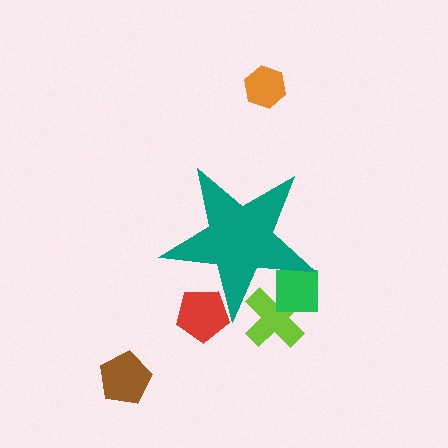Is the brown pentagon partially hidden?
No, the brown pentagon is fully visible.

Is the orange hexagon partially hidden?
No, the orange hexagon is fully visible.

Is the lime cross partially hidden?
Yes, the lime cross is partially hidden behind the teal star.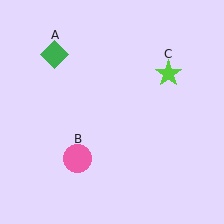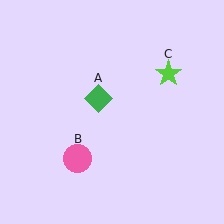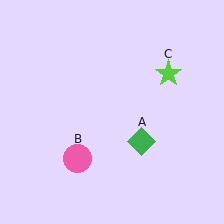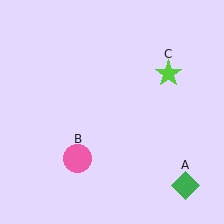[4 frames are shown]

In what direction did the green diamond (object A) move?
The green diamond (object A) moved down and to the right.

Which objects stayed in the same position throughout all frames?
Pink circle (object B) and lime star (object C) remained stationary.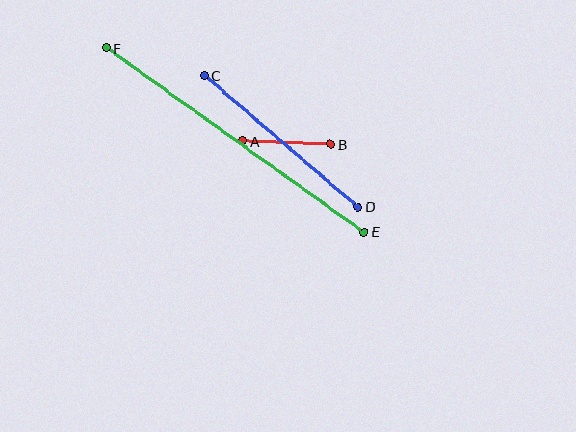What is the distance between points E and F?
The distance is approximately 317 pixels.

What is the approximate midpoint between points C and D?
The midpoint is at approximately (281, 141) pixels.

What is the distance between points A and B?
The distance is approximately 88 pixels.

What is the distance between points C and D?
The distance is approximately 202 pixels.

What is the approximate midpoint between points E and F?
The midpoint is at approximately (235, 140) pixels.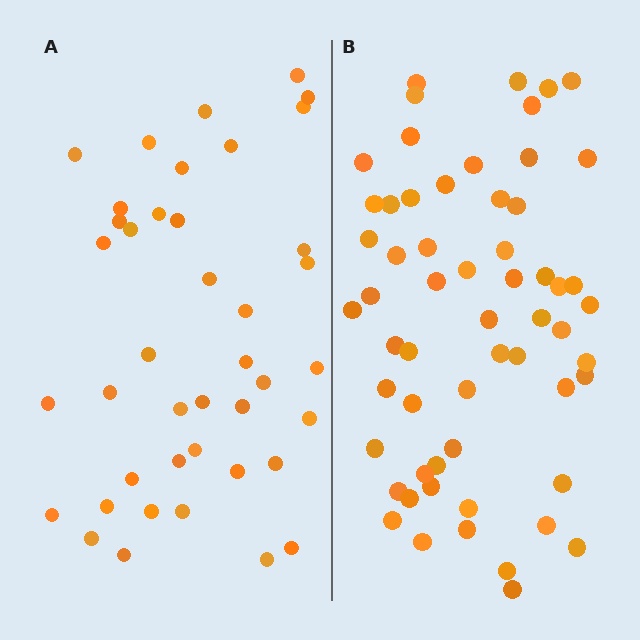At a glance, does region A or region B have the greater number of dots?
Region B (the right region) has more dots.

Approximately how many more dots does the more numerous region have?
Region B has approximately 20 more dots than region A.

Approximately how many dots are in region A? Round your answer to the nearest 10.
About 40 dots. (The exact count is 41, which rounds to 40.)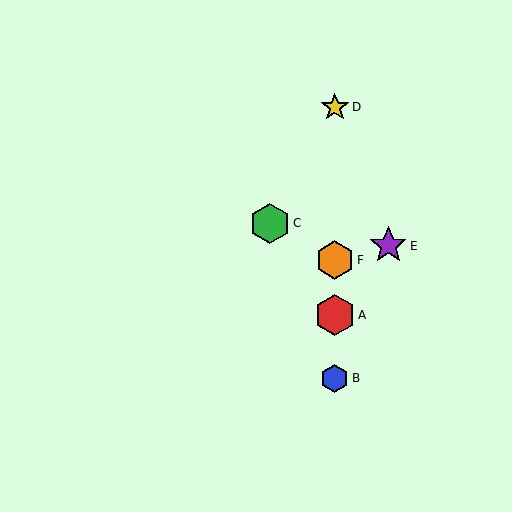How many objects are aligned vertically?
4 objects (A, B, D, F) are aligned vertically.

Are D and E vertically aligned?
No, D is at x≈335 and E is at x≈388.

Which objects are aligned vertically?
Objects A, B, D, F are aligned vertically.